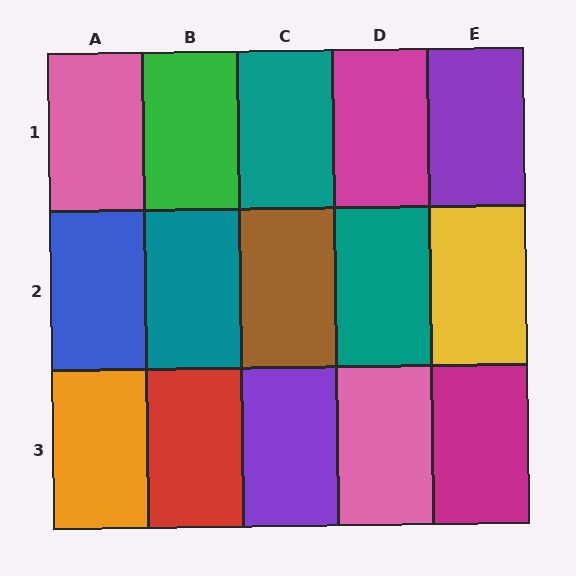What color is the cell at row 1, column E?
Purple.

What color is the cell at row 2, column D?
Teal.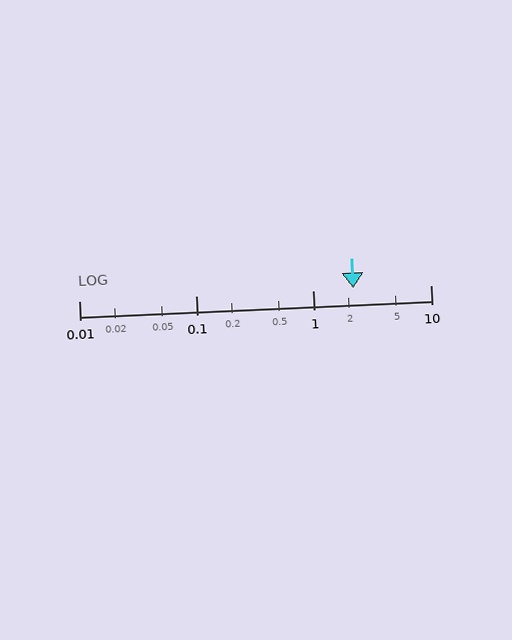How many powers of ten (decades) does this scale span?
The scale spans 3 decades, from 0.01 to 10.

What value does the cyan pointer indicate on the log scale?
The pointer indicates approximately 2.2.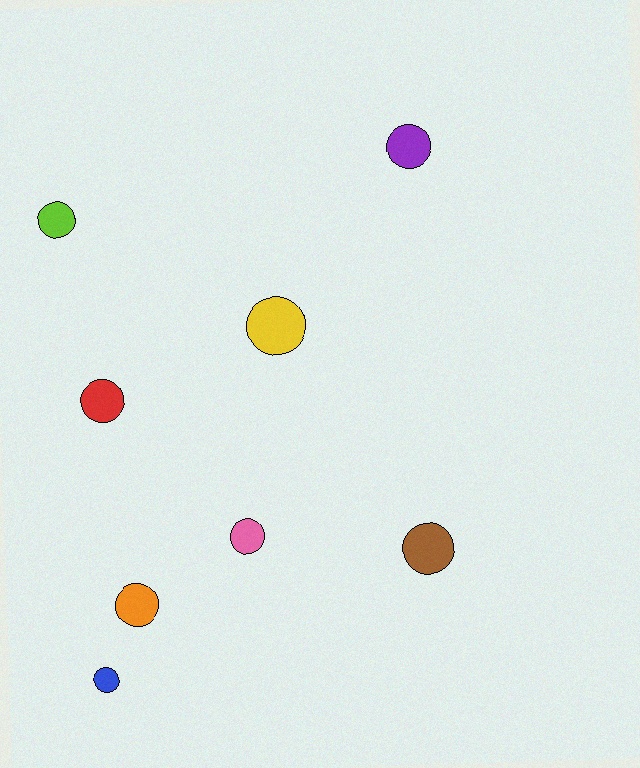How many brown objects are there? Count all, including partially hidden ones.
There is 1 brown object.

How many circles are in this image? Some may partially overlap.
There are 8 circles.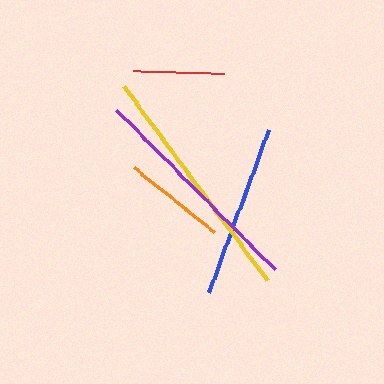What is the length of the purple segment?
The purple segment is approximately 225 pixels long.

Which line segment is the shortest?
The red line is the shortest at approximately 91 pixels.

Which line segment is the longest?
The yellow line is the longest at approximately 242 pixels.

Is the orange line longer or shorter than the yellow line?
The yellow line is longer than the orange line.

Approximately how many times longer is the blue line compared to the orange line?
The blue line is approximately 1.7 times the length of the orange line.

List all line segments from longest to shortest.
From longest to shortest: yellow, purple, blue, orange, red.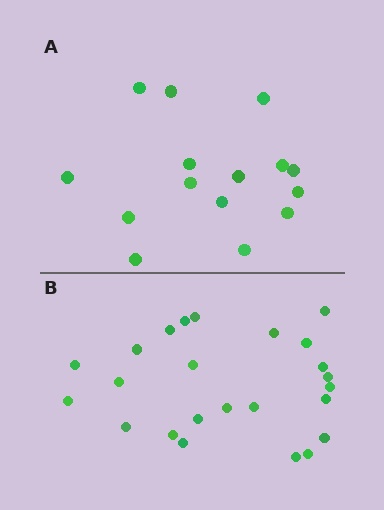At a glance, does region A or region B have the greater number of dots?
Region B (the bottom region) has more dots.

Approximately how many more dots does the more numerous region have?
Region B has roughly 8 or so more dots than region A.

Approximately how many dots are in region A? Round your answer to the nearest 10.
About 20 dots. (The exact count is 15, which rounds to 20.)